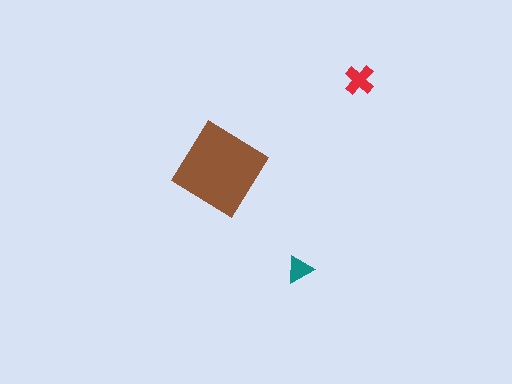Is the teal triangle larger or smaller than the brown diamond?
Smaller.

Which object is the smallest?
The teal triangle.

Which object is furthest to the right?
The red cross is rightmost.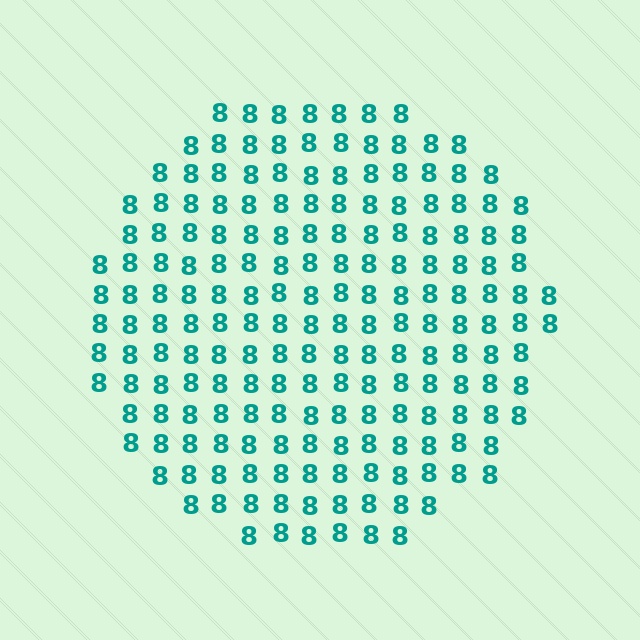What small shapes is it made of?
It is made of small digit 8's.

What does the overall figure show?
The overall figure shows a circle.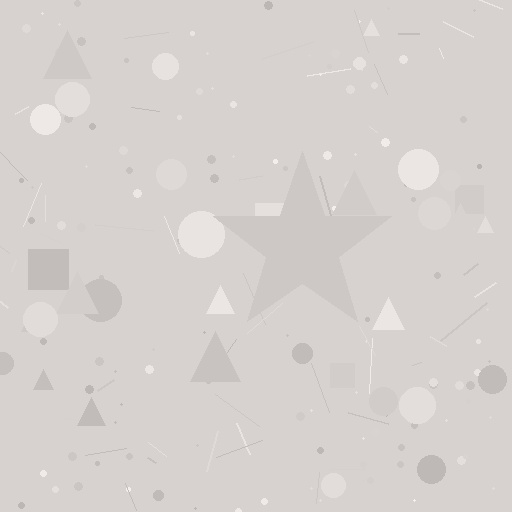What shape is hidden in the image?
A star is hidden in the image.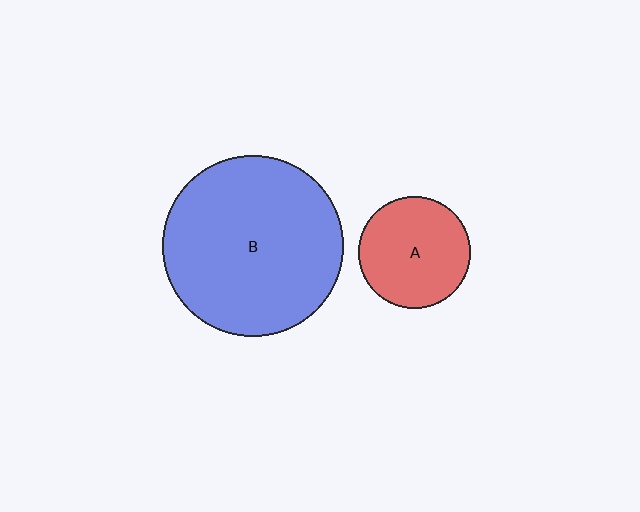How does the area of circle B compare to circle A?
Approximately 2.6 times.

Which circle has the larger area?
Circle B (blue).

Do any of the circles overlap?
No, none of the circles overlap.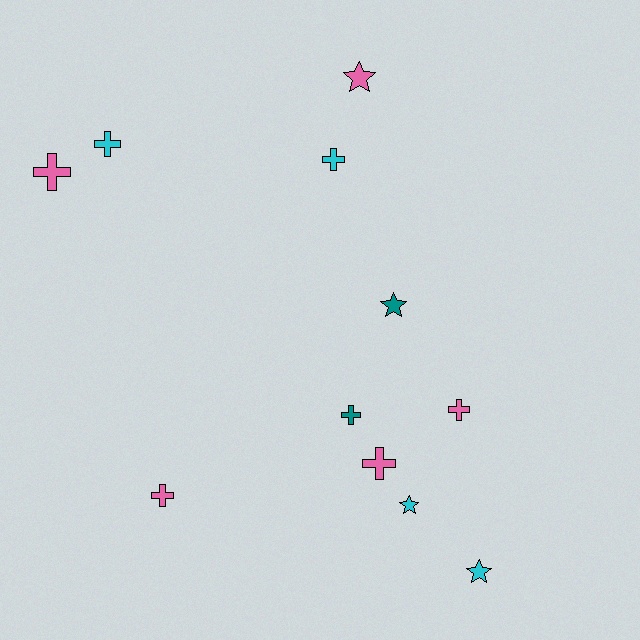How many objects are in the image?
There are 11 objects.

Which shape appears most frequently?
Cross, with 7 objects.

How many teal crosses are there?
There is 1 teal cross.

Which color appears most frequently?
Pink, with 5 objects.